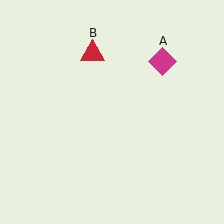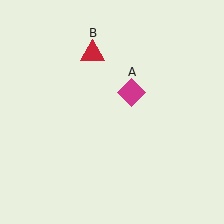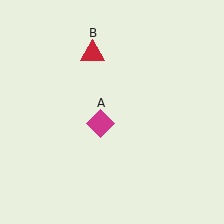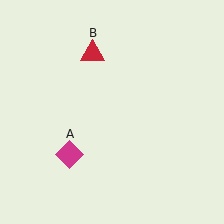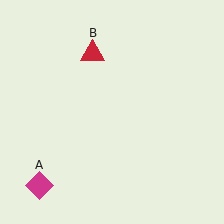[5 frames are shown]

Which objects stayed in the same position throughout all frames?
Red triangle (object B) remained stationary.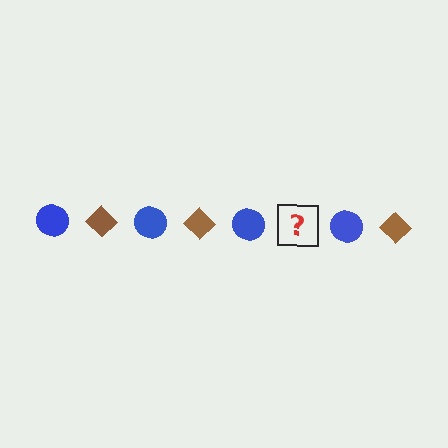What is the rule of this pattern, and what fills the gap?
The rule is that the pattern alternates between blue circle and brown diamond. The gap should be filled with a brown diamond.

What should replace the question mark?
The question mark should be replaced with a brown diamond.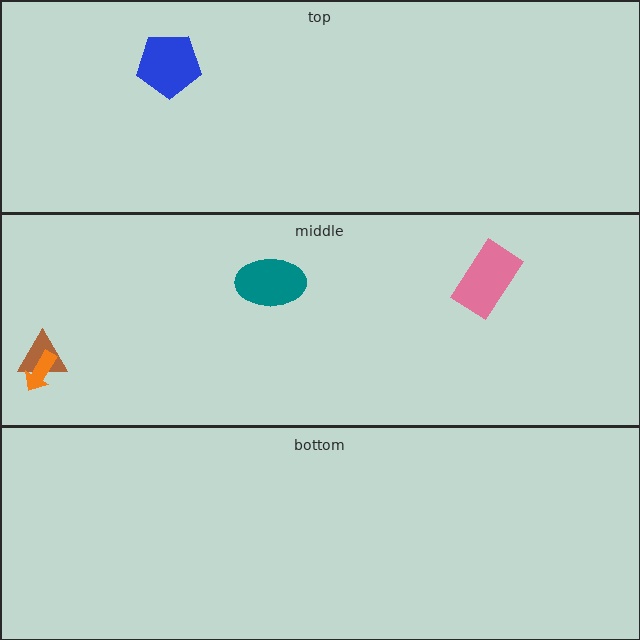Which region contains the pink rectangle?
The middle region.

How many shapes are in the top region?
1.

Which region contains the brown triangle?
The middle region.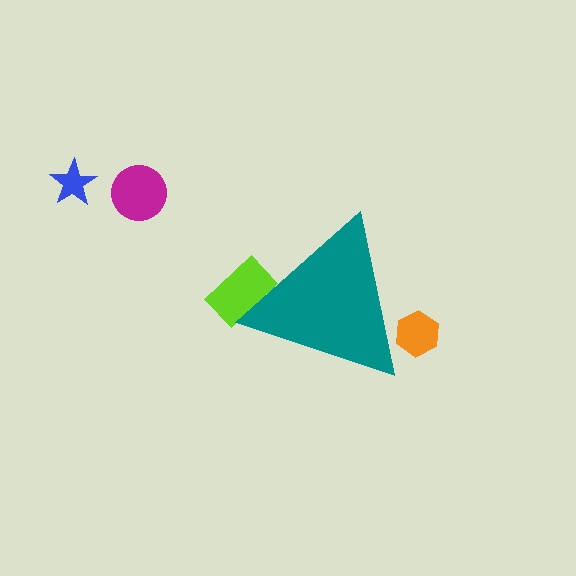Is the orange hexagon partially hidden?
Yes, the orange hexagon is partially hidden behind the teal triangle.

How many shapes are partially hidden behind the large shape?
2 shapes are partially hidden.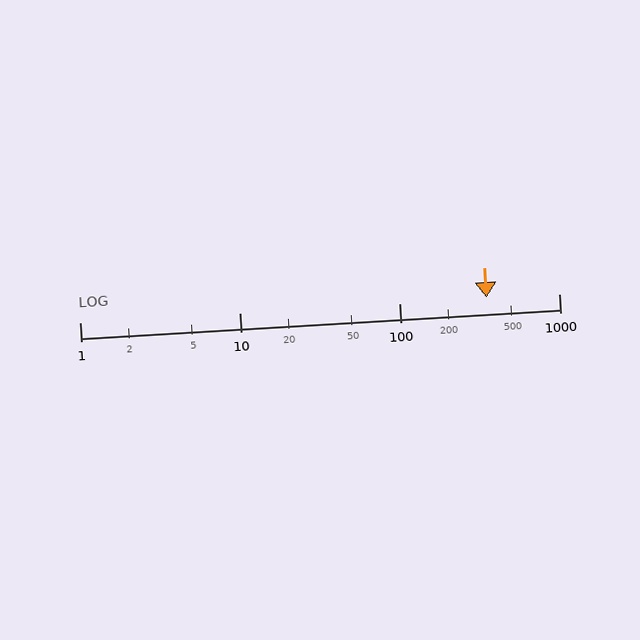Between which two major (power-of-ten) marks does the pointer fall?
The pointer is between 100 and 1000.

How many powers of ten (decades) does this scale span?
The scale spans 3 decades, from 1 to 1000.